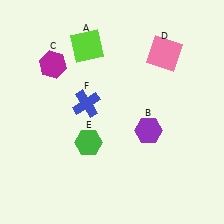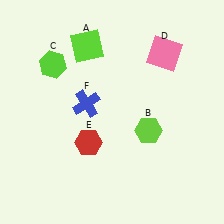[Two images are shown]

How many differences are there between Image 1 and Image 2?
There are 3 differences between the two images.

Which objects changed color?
B changed from purple to lime. C changed from magenta to lime. E changed from green to red.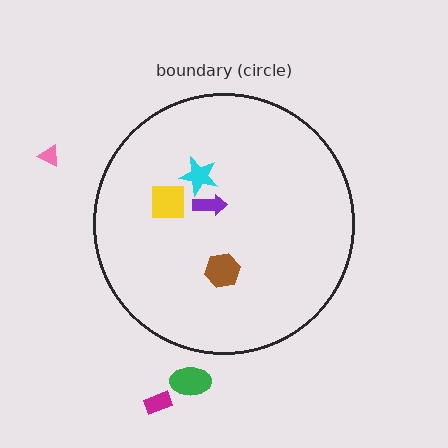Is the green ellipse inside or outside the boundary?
Outside.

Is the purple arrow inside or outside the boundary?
Inside.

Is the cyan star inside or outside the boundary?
Inside.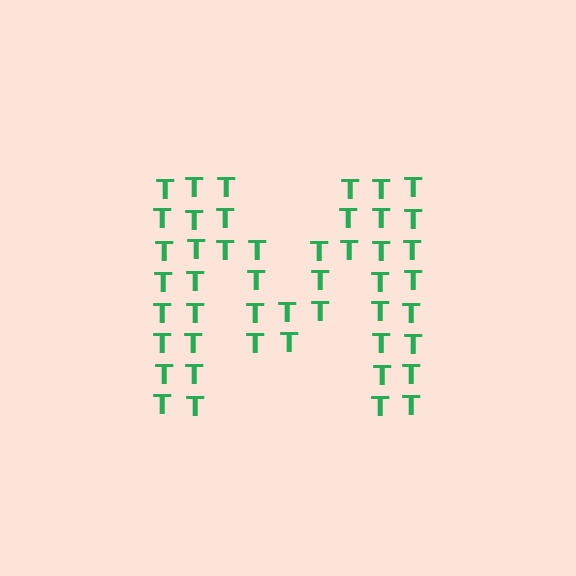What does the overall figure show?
The overall figure shows the letter M.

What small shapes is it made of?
It is made of small letter T's.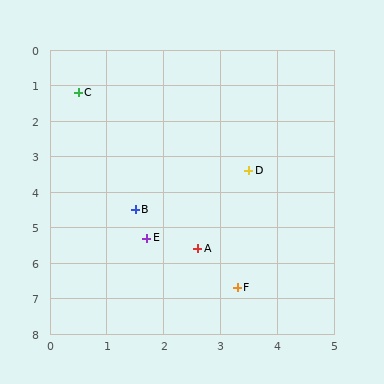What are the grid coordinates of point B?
Point B is at approximately (1.5, 4.5).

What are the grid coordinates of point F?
Point F is at approximately (3.3, 6.7).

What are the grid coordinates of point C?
Point C is at approximately (0.5, 1.2).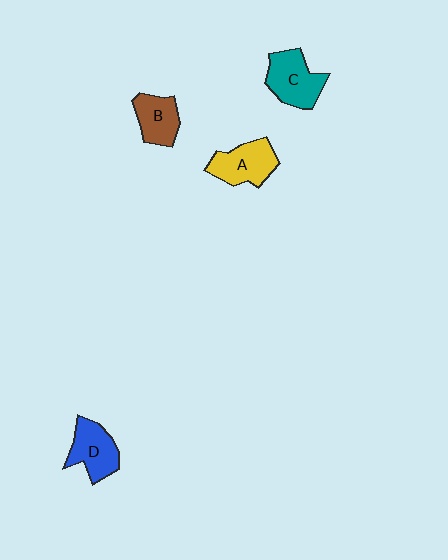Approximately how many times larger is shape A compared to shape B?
Approximately 1.2 times.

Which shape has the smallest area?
Shape B (brown).